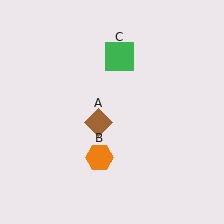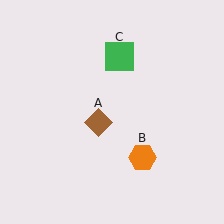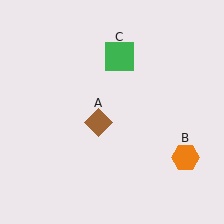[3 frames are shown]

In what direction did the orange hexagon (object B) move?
The orange hexagon (object B) moved right.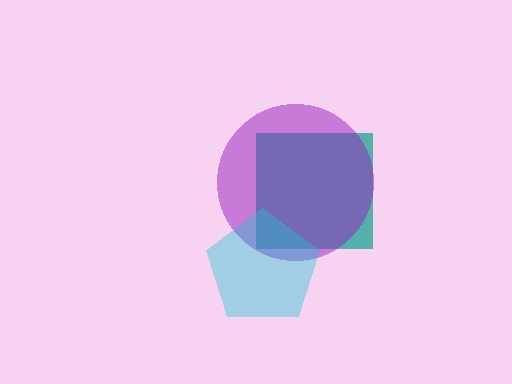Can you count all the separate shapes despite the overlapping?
Yes, there are 3 separate shapes.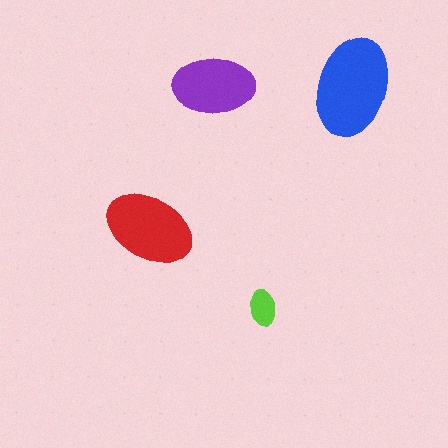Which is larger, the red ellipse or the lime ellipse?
The red one.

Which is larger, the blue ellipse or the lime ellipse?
The blue one.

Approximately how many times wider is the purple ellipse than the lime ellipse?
About 2.5 times wider.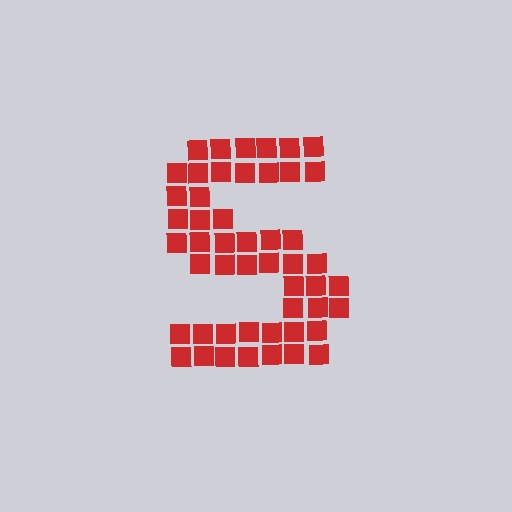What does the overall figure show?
The overall figure shows the letter S.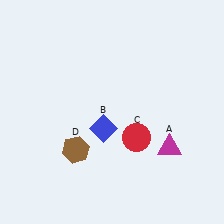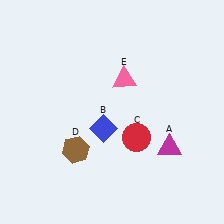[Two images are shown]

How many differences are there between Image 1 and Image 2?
There is 1 difference between the two images.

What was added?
A pink triangle (E) was added in Image 2.